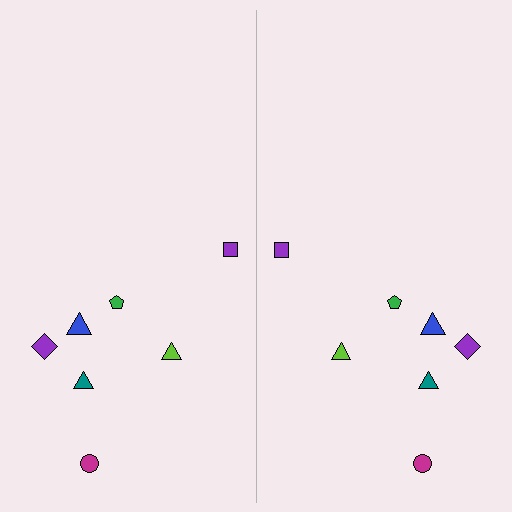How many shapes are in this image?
There are 14 shapes in this image.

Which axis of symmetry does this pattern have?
The pattern has a vertical axis of symmetry running through the center of the image.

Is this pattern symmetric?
Yes, this pattern has bilateral (reflection) symmetry.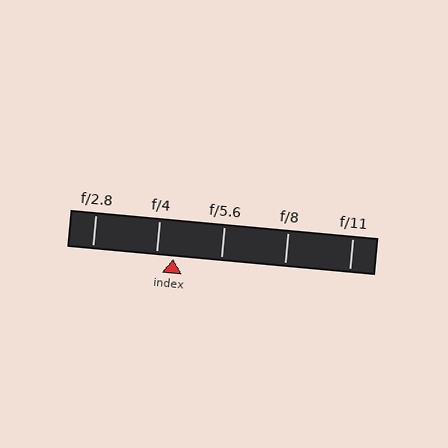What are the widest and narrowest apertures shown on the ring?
The widest aperture shown is f/2.8 and the narrowest is f/11.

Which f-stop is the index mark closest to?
The index mark is closest to f/4.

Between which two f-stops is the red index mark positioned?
The index mark is between f/4 and f/5.6.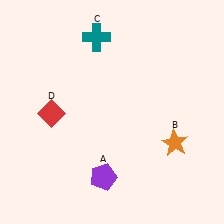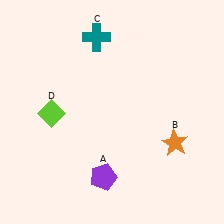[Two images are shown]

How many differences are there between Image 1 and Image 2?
There is 1 difference between the two images.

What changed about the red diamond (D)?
In Image 1, D is red. In Image 2, it changed to lime.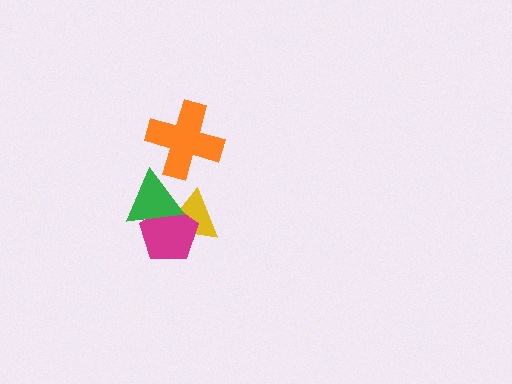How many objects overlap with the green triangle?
2 objects overlap with the green triangle.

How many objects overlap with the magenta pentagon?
2 objects overlap with the magenta pentagon.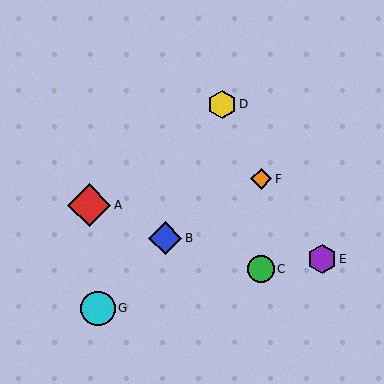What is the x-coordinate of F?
Object F is at x≈261.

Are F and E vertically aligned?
No, F is at x≈261 and E is at x≈322.